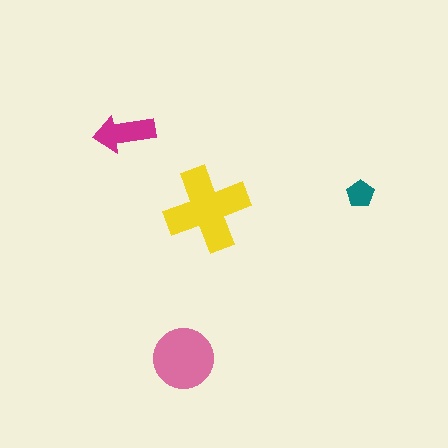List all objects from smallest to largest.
The teal pentagon, the magenta arrow, the pink circle, the yellow cross.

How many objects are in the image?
There are 4 objects in the image.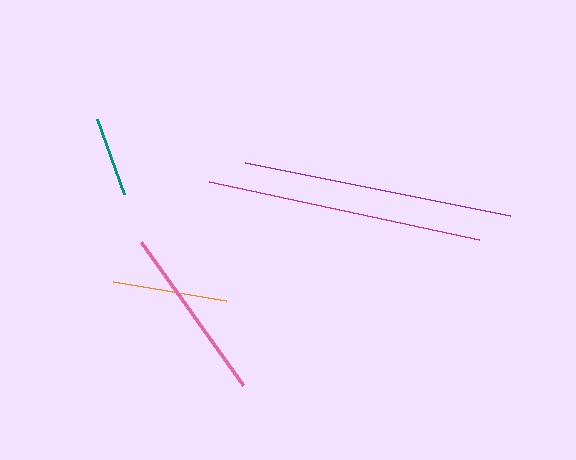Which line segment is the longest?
The magenta line is the longest at approximately 276 pixels.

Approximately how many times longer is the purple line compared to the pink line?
The purple line is approximately 1.5 times the length of the pink line.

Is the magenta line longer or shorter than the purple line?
The magenta line is longer than the purple line.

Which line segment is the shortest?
The teal line is the shortest at approximately 80 pixels.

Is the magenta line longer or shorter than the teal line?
The magenta line is longer than the teal line.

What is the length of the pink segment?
The pink segment is approximately 175 pixels long.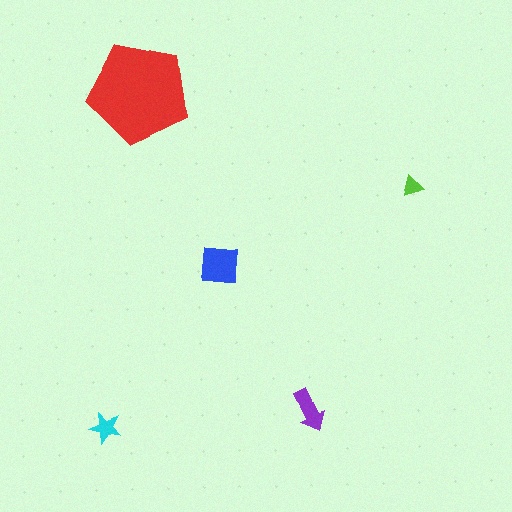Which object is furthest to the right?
The lime triangle is rightmost.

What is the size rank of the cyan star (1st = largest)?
4th.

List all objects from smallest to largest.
The lime triangle, the cyan star, the purple arrow, the blue square, the red pentagon.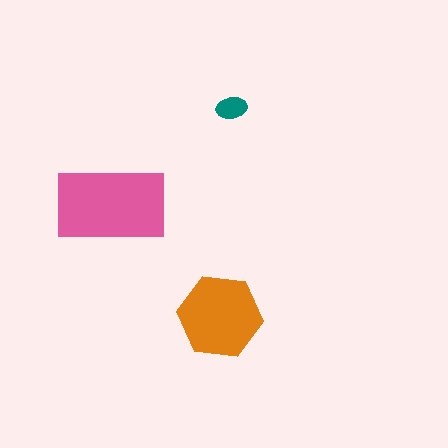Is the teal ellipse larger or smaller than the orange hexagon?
Smaller.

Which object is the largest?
The pink rectangle.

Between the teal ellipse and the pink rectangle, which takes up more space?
The pink rectangle.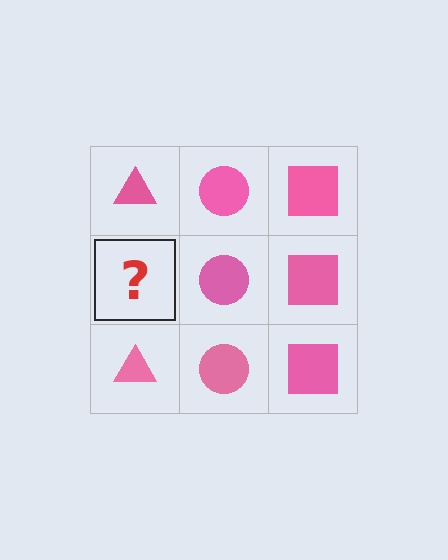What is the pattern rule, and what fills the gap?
The rule is that each column has a consistent shape. The gap should be filled with a pink triangle.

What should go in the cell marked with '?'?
The missing cell should contain a pink triangle.